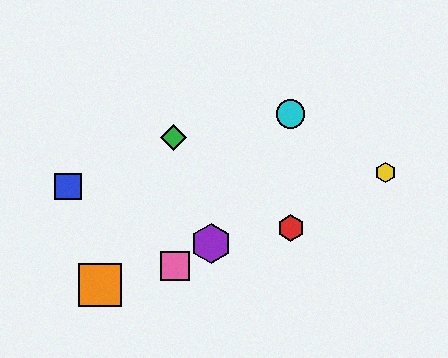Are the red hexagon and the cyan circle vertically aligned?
Yes, both are at x≈291.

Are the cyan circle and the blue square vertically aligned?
No, the cyan circle is at x≈291 and the blue square is at x≈68.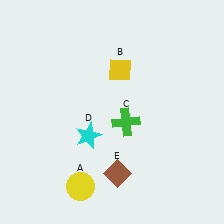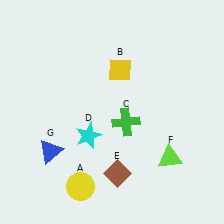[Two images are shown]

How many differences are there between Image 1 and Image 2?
There are 2 differences between the two images.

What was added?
A lime triangle (F), a blue triangle (G) were added in Image 2.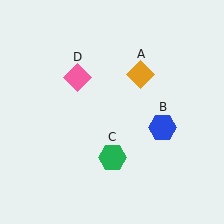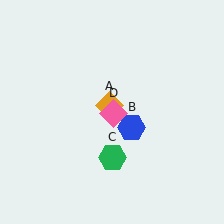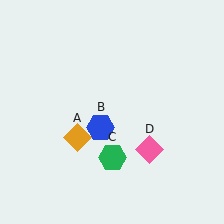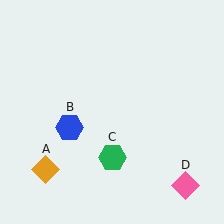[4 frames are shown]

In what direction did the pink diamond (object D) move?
The pink diamond (object D) moved down and to the right.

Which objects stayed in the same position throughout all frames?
Green hexagon (object C) remained stationary.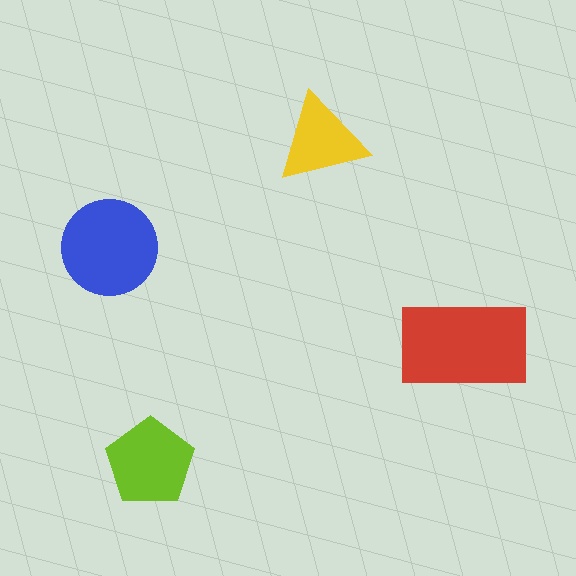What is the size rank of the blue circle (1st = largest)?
2nd.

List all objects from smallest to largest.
The yellow triangle, the lime pentagon, the blue circle, the red rectangle.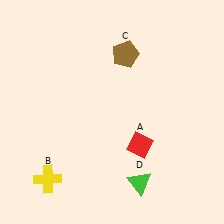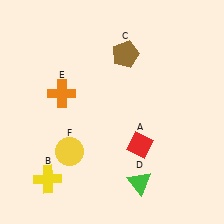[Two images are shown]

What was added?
An orange cross (E), a yellow circle (F) were added in Image 2.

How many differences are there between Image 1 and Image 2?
There are 2 differences between the two images.